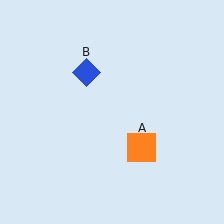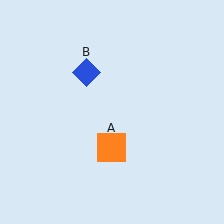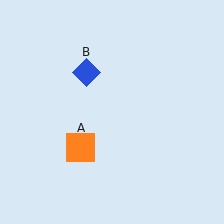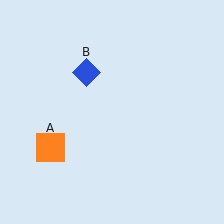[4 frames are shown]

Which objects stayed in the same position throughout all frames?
Blue diamond (object B) remained stationary.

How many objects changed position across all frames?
1 object changed position: orange square (object A).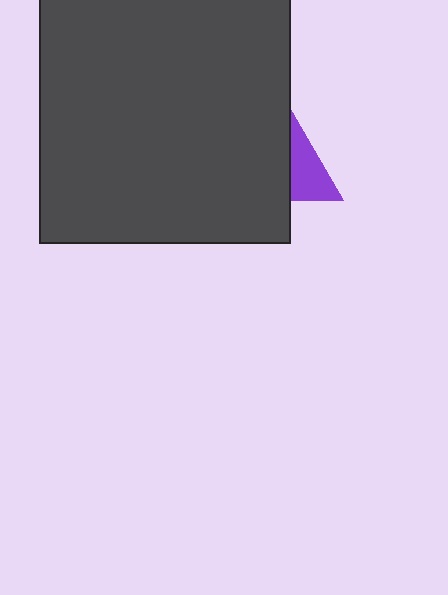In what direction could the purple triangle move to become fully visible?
The purple triangle could move right. That would shift it out from behind the dark gray square entirely.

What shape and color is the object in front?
The object in front is a dark gray square.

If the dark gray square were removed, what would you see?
You would see the complete purple triangle.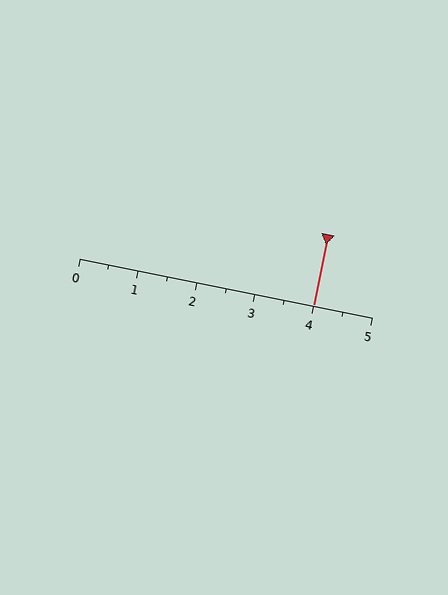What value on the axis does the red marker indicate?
The marker indicates approximately 4.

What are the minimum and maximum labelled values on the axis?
The axis runs from 0 to 5.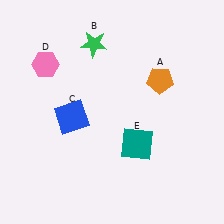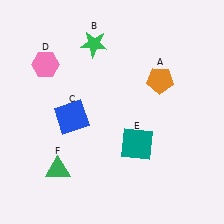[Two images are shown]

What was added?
A green triangle (F) was added in Image 2.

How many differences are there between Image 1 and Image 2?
There is 1 difference between the two images.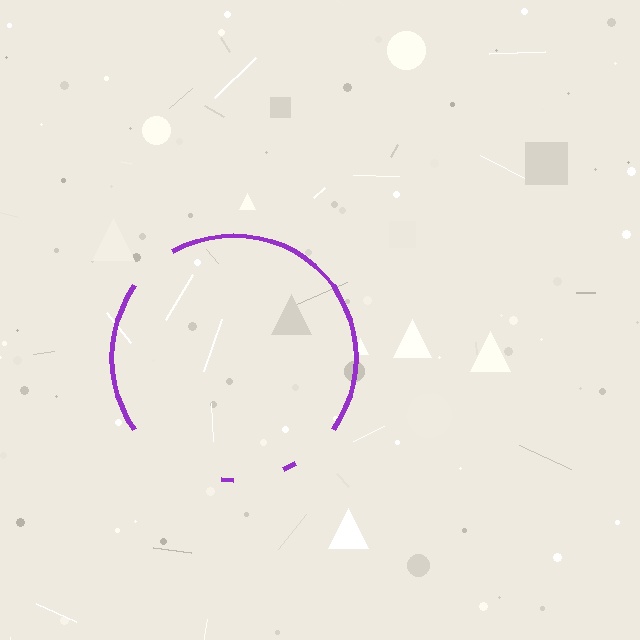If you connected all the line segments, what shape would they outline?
They would outline a circle.